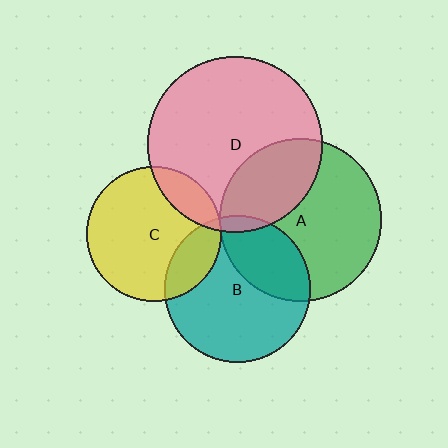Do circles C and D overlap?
Yes.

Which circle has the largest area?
Circle D (pink).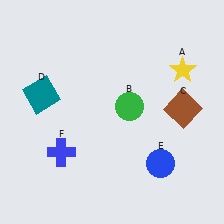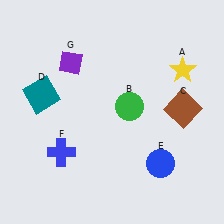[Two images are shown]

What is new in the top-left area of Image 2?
A purple diamond (G) was added in the top-left area of Image 2.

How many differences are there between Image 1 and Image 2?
There is 1 difference between the two images.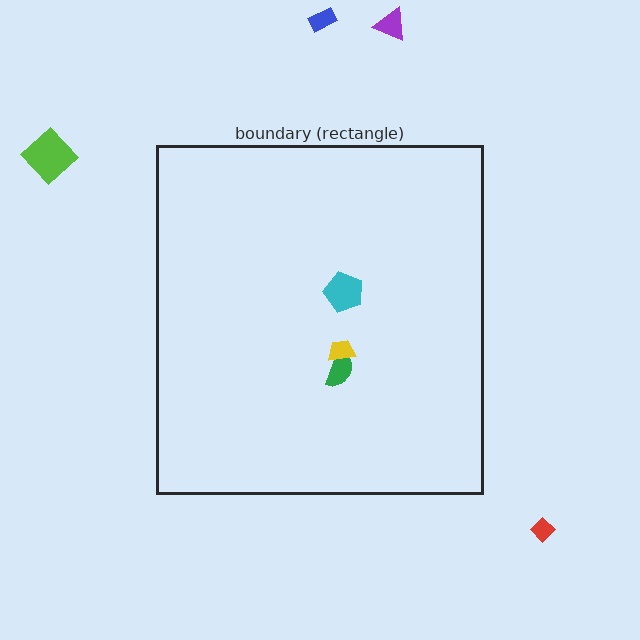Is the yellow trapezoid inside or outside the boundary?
Inside.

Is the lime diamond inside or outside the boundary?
Outside.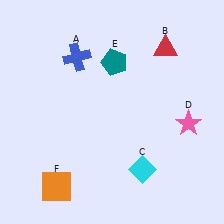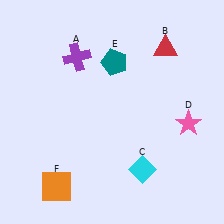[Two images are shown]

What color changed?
The cross (A) changed from blue in Image 1 to purple in Image 2.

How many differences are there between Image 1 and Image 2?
There is 1 difference between the two images.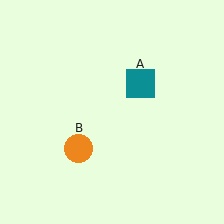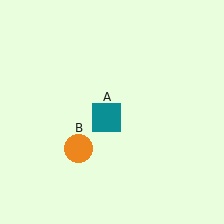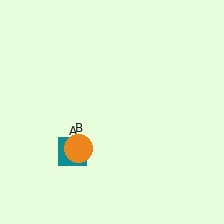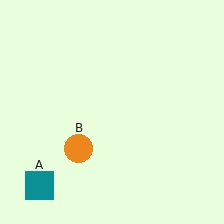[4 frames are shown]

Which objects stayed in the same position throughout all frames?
Orange circle (object B) remained stationary.